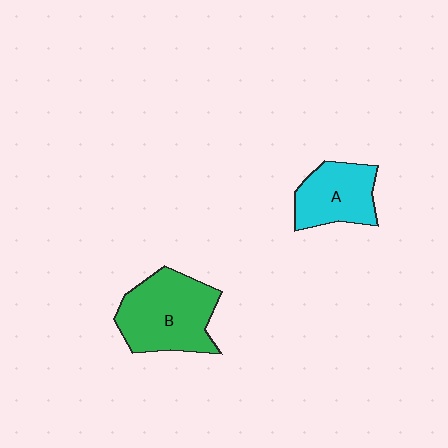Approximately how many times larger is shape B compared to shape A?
Approximately 1.5 times.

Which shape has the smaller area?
Shape A (cyan).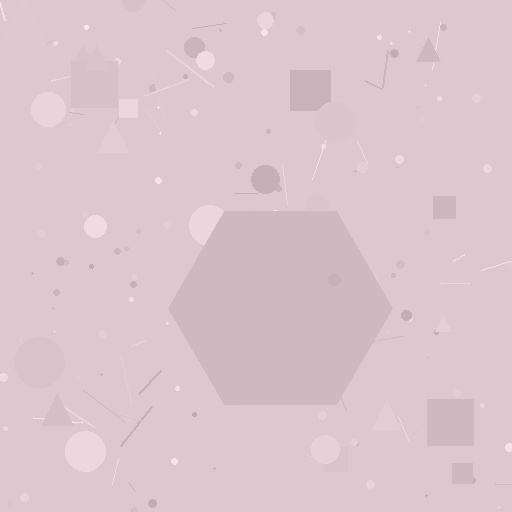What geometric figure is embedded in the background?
A hexagon is embedded in the background.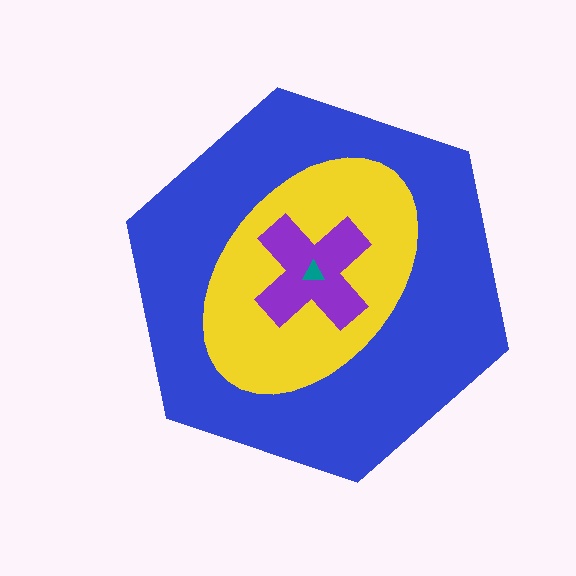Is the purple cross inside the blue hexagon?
Yes.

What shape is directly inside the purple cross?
The teal triangle.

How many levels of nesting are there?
4.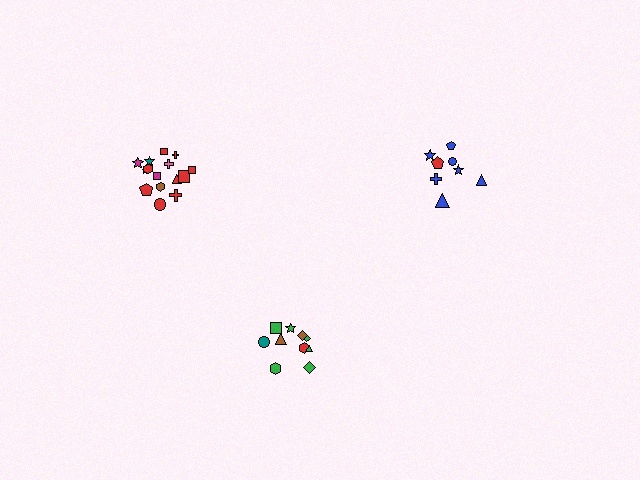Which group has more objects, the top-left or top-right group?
The top-left group.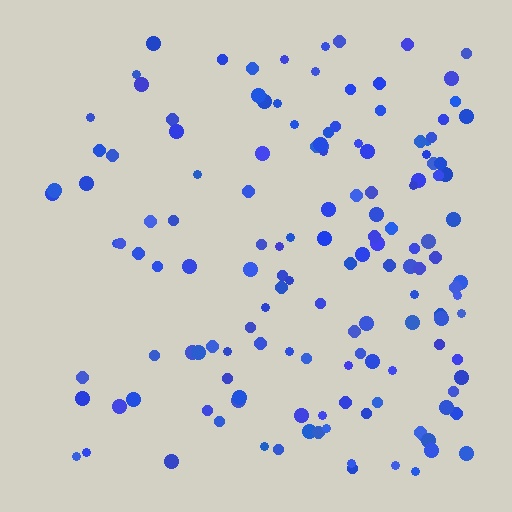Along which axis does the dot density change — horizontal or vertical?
Horizontal.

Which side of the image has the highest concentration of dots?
The right.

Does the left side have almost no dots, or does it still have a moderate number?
Still a moderate number, just noticeably fewer than the right.